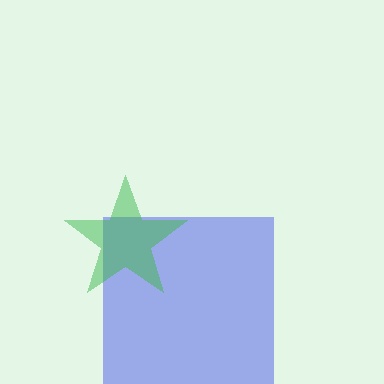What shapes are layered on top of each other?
The layered shapes are: a blue square, a green star.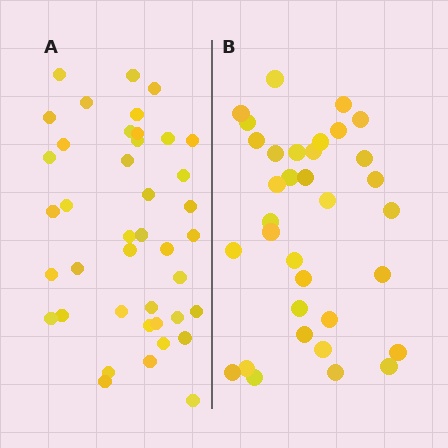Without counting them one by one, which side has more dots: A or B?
Region A (the left region) has more dots.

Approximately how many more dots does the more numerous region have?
Region A has roughly 8 or so more dots than region B.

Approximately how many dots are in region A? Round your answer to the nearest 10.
About 40 dots. (The exact count is 41, which rounds to 40.)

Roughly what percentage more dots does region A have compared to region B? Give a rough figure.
About 20% more.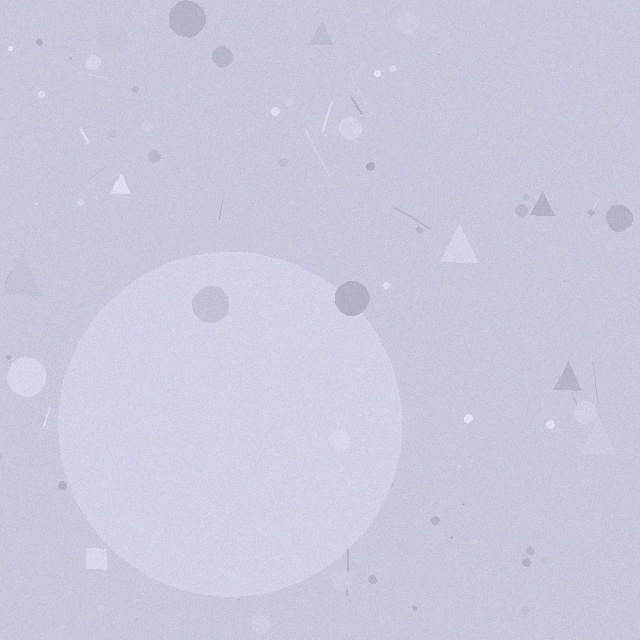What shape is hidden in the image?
A circle is hidden in the image.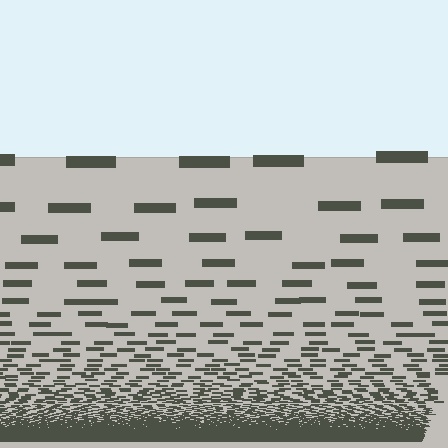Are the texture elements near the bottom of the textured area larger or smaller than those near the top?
Smaller. The gradient is inverted — elements near the bottom are smaller and denser.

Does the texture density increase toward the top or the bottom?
Density increases toward the bottom.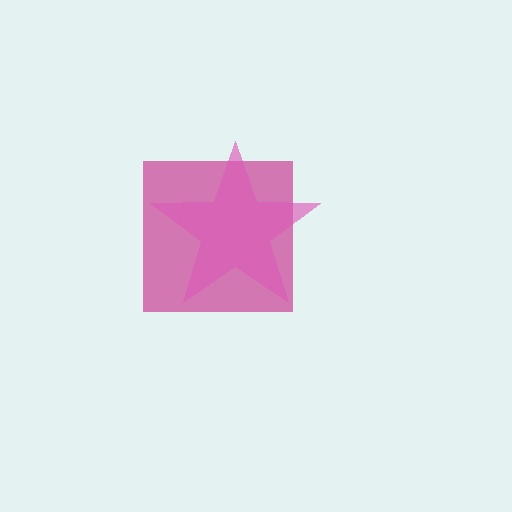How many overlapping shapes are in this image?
There are 2 overlapping shapes in the image.